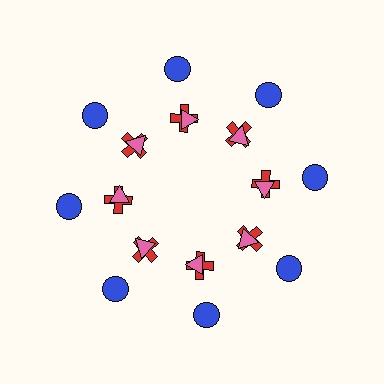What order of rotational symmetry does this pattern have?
This pattern has 8-fold rotational symmetry.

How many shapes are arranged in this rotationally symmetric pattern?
There are 24 shapes, arranged in 8 groups of 3.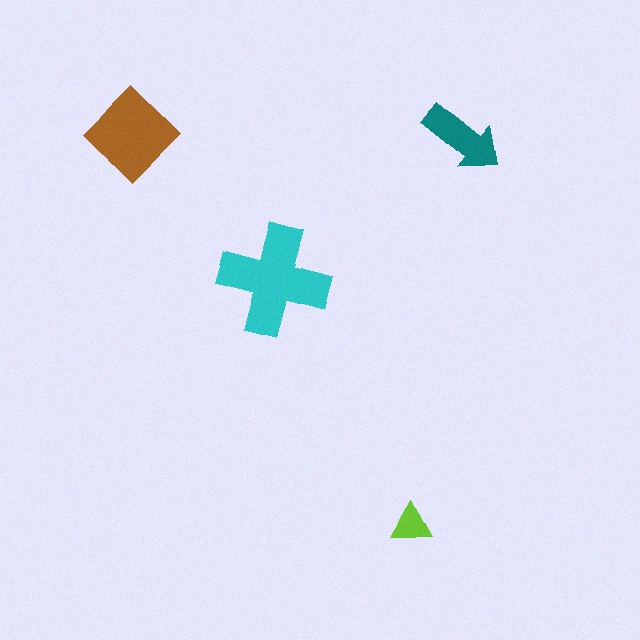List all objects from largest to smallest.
The cyan cross, the brown diamond, the teal arrow, the lime triangle.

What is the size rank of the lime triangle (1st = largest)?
4th.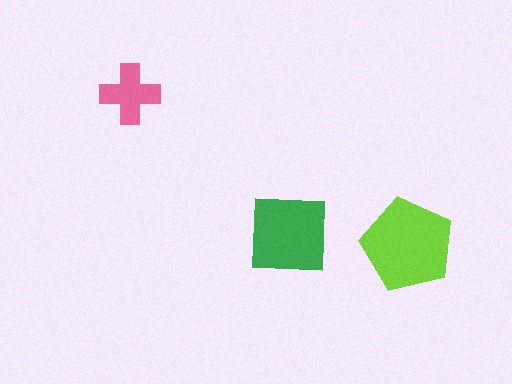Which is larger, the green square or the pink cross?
The green square.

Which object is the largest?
The lime pentagon.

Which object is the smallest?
The pink cross.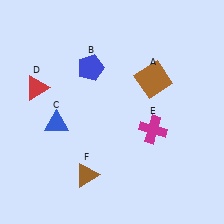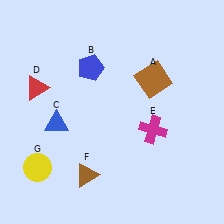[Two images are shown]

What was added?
A yellow circle (G) was added in Image 2.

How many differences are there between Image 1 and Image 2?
There is 1 difference between the two images.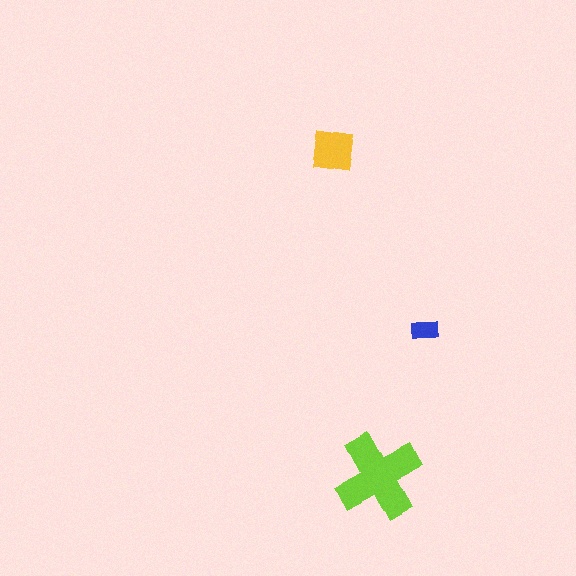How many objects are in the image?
There are 3 objects in the image.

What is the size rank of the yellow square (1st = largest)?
2nd.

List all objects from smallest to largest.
The blue rectangle, the yellow square, the lime cross.